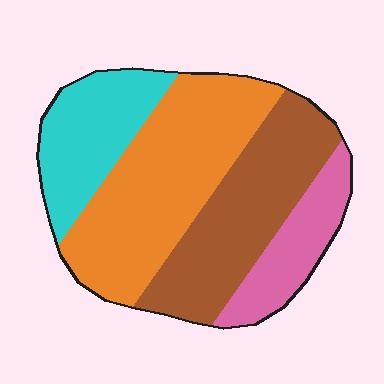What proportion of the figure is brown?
Brown covers roughly 30% of the figure.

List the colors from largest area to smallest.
From largest to smallest: orange, brown, cyan, pink.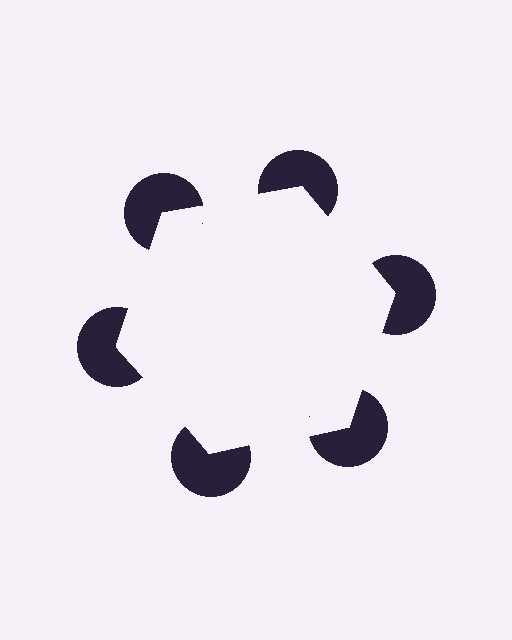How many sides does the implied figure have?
6 sides.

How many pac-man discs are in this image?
There are 6 — one at each vertex of the illusory hexagon.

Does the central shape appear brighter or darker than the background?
It typically appears slightly brighter than the background, even though no actual brightness change is drawn.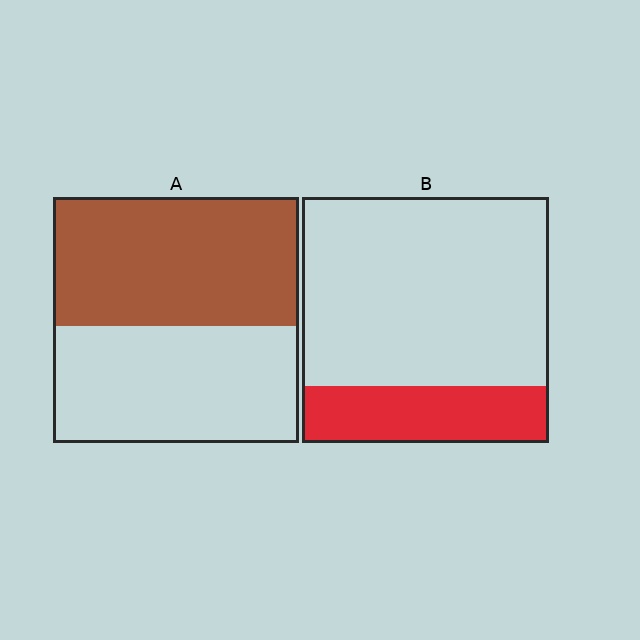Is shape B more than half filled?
No.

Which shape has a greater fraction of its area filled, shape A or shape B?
Shape A.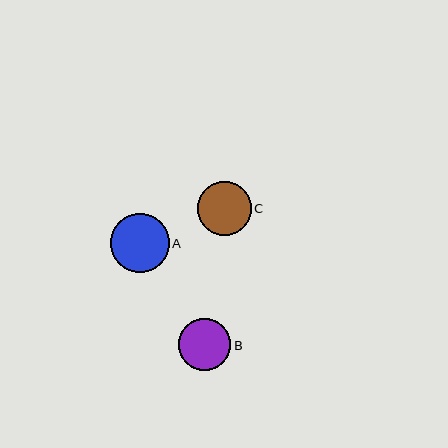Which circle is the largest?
Circle A is the largest with a size of approximately 59 pixels.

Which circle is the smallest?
Circle B is the smallest with a size of approximately 52 pixels.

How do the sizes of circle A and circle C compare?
Circle A and circle C are approximately the same size.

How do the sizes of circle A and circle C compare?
Circle A and circle C are approximately the same size.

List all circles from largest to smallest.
From largest to smallest: A, C, B.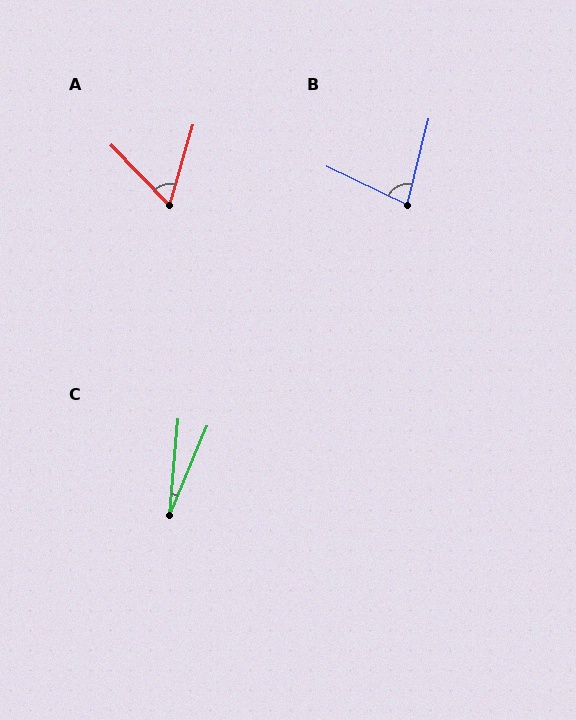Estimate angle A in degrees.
Approximately 60 degrees.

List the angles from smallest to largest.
C (18°), A (60°), B (79°).